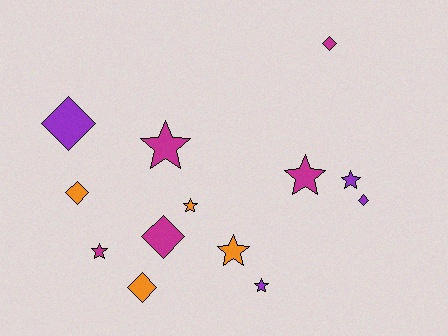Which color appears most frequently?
Magenta, with 5 objects.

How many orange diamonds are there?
There are 2 orange diamonds.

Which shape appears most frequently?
Star, with 7 objects.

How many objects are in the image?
There are 13 objects.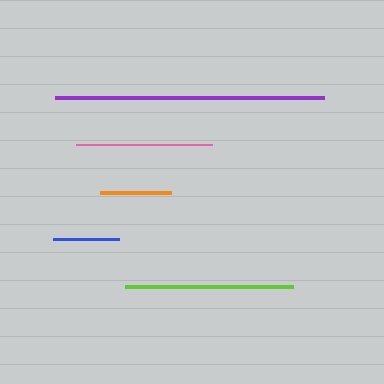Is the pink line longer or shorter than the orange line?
The pink line is longer than the orange line.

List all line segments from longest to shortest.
From longest to shortest: purple, lime, pink, orange, blue.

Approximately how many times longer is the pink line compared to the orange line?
The pink line is approximately 1.9 times the length of the orange line.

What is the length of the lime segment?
The lime segment is approximately 168 pixels long.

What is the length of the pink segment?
The pink segment is approximately 135 pixels long.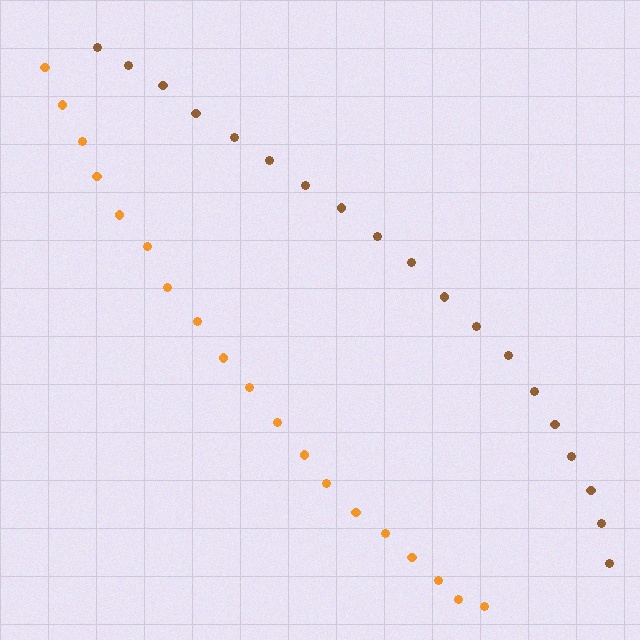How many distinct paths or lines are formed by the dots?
There are 2 distinct paths.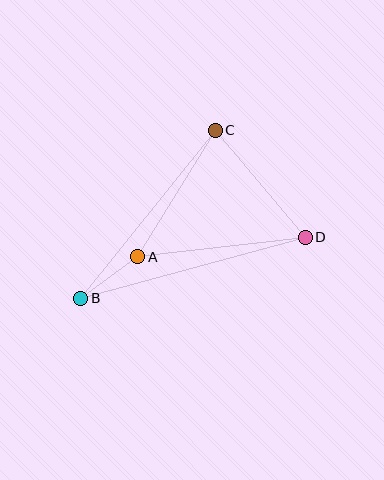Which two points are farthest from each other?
Points B and D are farthest from each other.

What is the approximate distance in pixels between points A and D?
The distance between A and D is approximately 169 pixels.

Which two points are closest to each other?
Points A and B are closest to each other.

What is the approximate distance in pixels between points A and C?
The distance between A and C is approximately 148 pixels.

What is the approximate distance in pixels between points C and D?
The distance between C and D is approximately 140 pixels.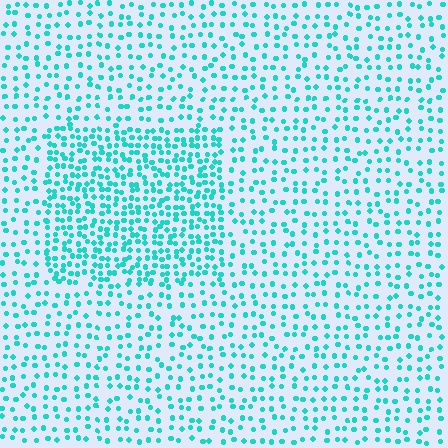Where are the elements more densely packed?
The elements are more densely packed inside the rectangle boundary.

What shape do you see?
I see a rectangle.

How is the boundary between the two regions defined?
The boundary is defined by a change in element density (approximately 1.9x ratio). All elements are the same color, size, and shape.